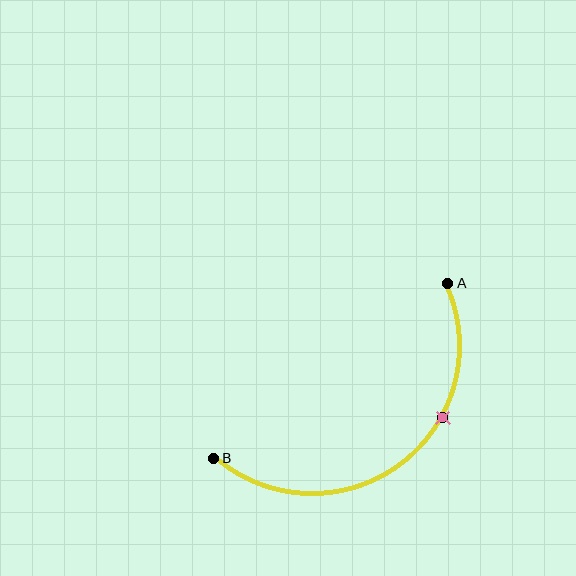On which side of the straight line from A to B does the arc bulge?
The arc bulges below and to the right of the straight line connecting A and B.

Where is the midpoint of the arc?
The arc midpoint is the point on the curve farthest from the straight line joining A and B. It sits below and to the right of that line.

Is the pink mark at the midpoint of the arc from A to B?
No. The pink mark lies on the arc but is closer to endpoint A. The arc midpoint would be at the point on the curve equidistant along the arc from both A and B.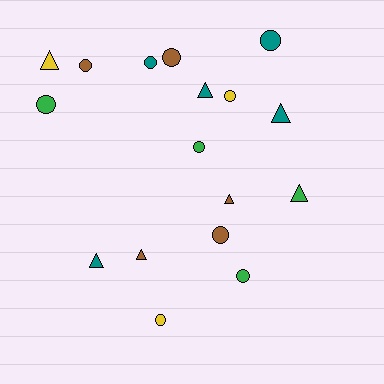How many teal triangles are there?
There are 3 teal triangles.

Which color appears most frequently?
Brown, with 5 objects.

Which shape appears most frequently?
Circle, with 10 objects.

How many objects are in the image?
There are 17 objects.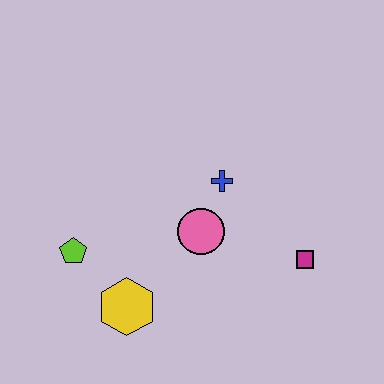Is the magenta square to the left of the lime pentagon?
No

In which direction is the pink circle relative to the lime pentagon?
The pink circle is to the right of the lime pentagon.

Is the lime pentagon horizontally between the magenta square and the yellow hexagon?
No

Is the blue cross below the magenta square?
No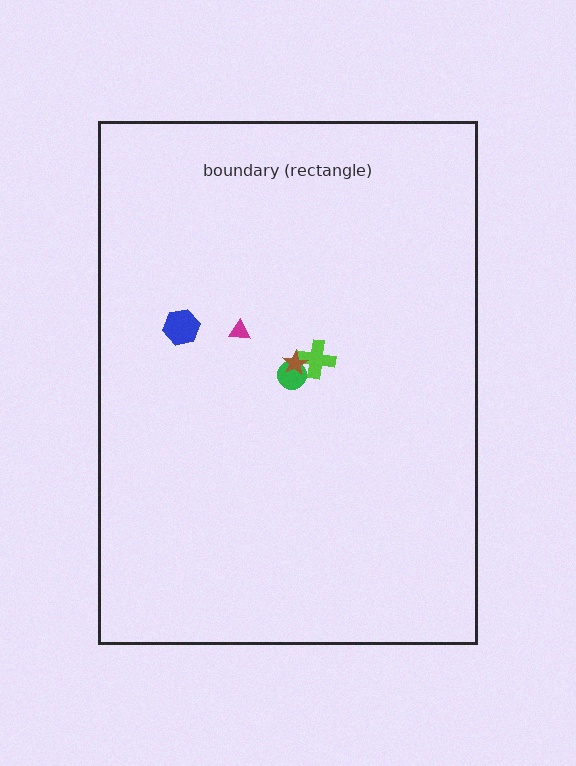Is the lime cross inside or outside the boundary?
Inside.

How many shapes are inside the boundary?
5 inside, 0 outside.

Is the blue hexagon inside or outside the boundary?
Inside.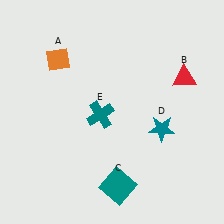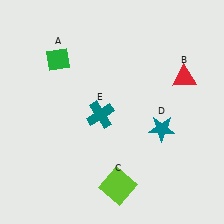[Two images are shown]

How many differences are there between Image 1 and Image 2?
There are 2 differences between the two images.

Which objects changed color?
A changed from orange to green. C changed from teal to lime.